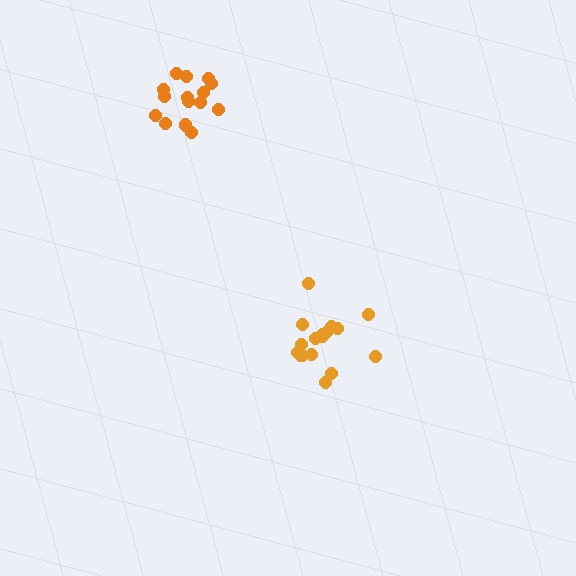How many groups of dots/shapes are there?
There are 2 groups.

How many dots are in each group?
Group 1: 17 dots, Group 2: 16 dots (33 total).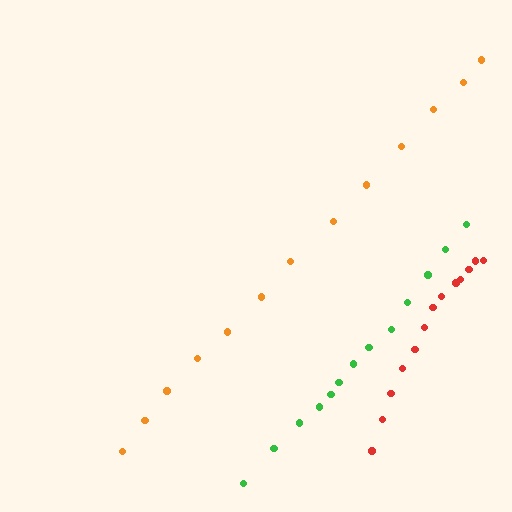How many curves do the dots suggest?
There are 3 distinct paths.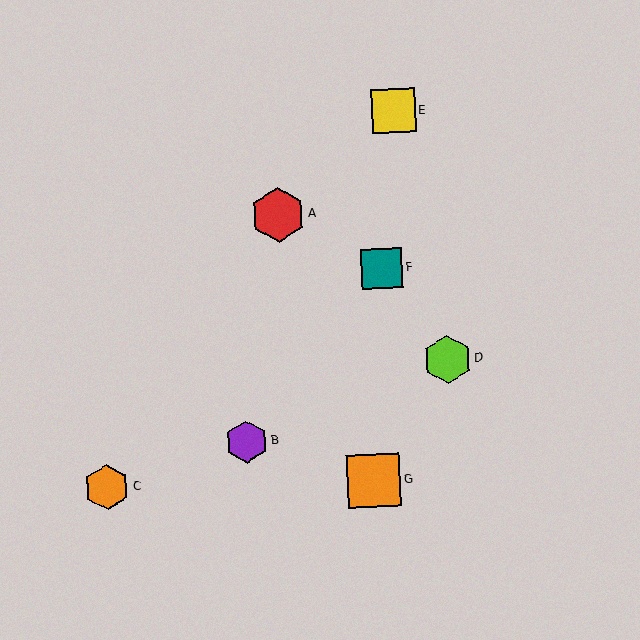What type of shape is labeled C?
Shape C is an orange hexagon.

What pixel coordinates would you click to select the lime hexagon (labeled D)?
Click at (447, 359) to select the lime hexagon D.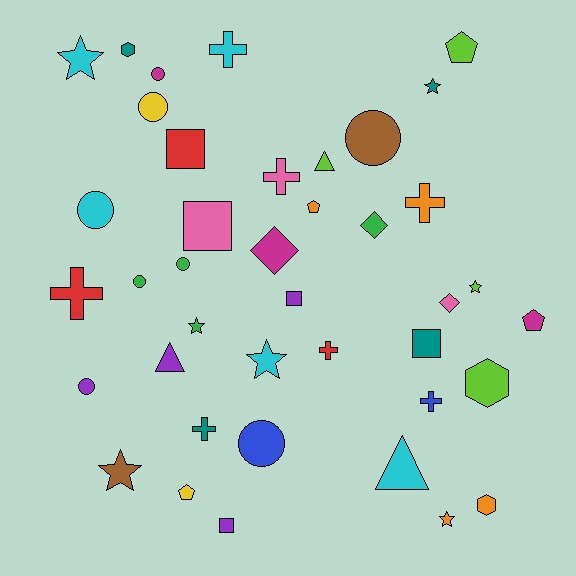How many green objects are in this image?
There are 4 green objects.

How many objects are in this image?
There are 40 objects.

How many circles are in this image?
There are 8 circles.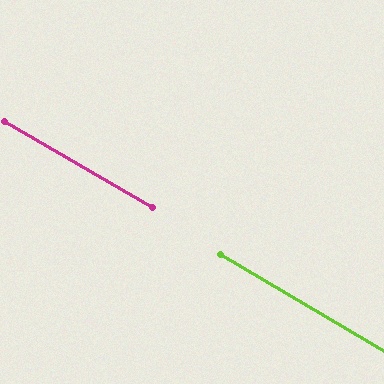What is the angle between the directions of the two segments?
Approximately 0 degrees.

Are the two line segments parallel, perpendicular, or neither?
Parallel — their directions differ by only 0.3°.